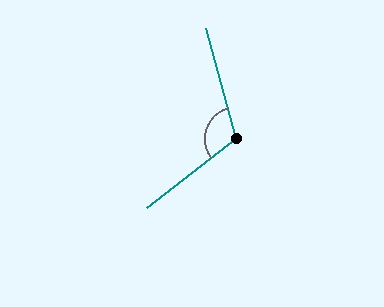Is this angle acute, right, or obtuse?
It is obtuse.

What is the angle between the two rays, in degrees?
Approximately 112 degrees.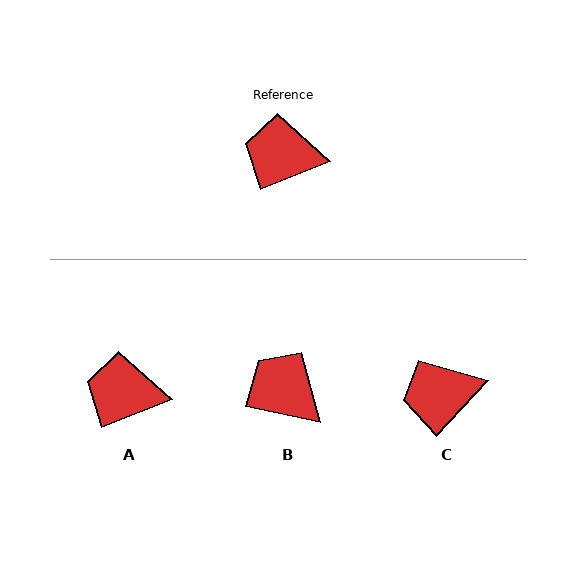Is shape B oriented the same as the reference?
No, it is off by about 33 degrees.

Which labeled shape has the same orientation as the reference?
A.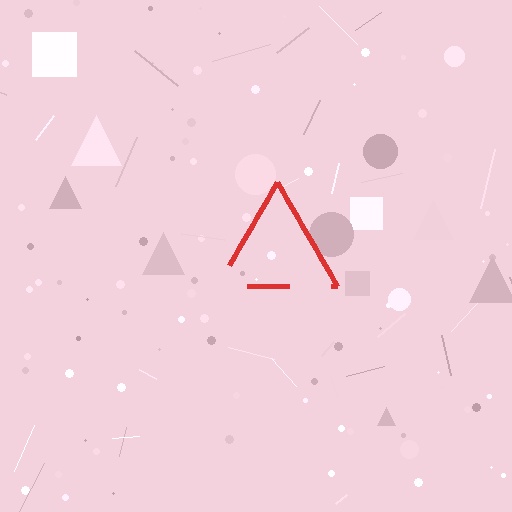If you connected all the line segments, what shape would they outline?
They would outline a triangle.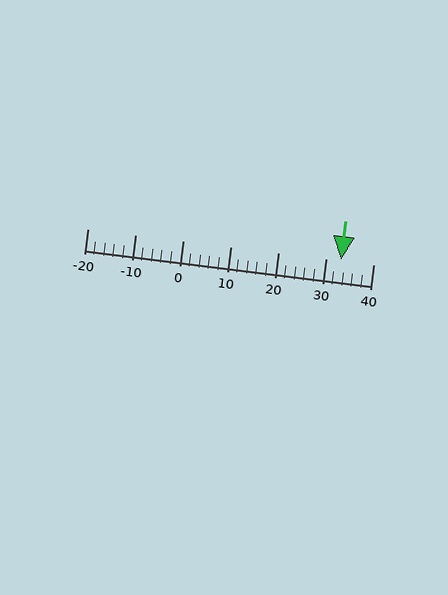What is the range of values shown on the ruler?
The ruler shows values from -20 to 40.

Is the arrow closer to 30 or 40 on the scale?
The arrow is closer to 30.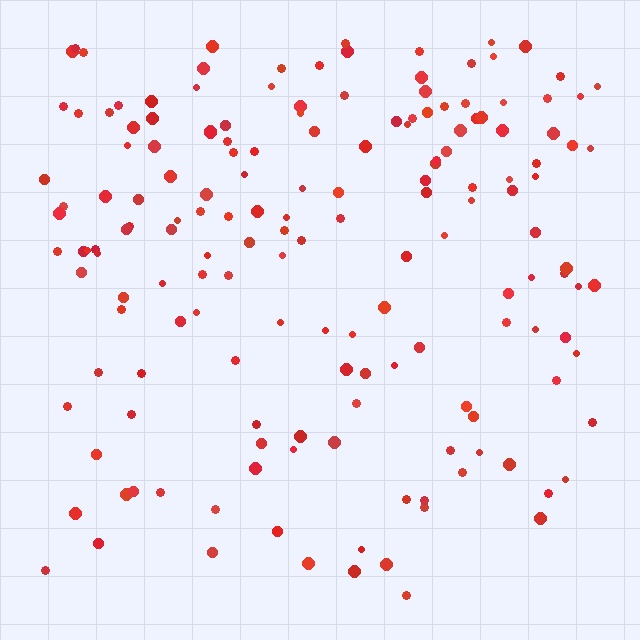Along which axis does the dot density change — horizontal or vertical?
Vertical.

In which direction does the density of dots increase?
From bottom to top, with the top side densest.